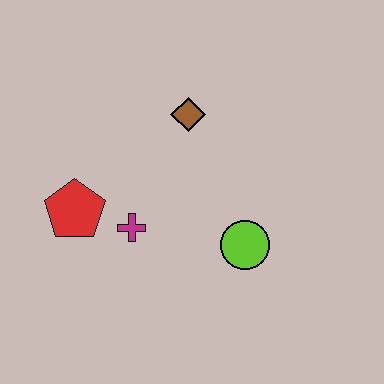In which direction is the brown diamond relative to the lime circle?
The brown diamond is above the lime circle.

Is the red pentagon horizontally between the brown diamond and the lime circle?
No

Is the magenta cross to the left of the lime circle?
Yes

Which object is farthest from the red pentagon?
The lime circle is farthest from the red pentagon.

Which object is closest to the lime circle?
The magenta cross is closest to the lime circle.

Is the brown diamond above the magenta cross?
Yes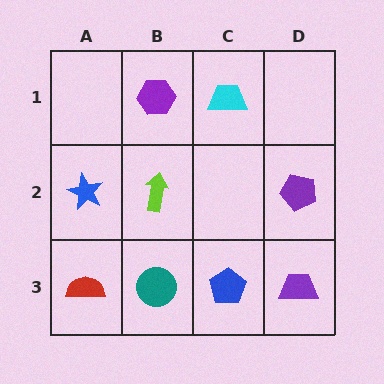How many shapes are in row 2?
3 shapes.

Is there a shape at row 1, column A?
No, that cell is empty.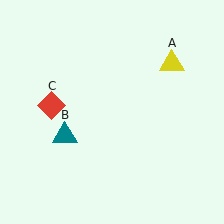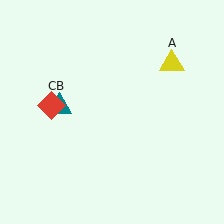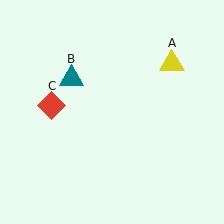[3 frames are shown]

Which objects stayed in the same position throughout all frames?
Yellow triangle (object A) and red diamond (object C) remained stationary.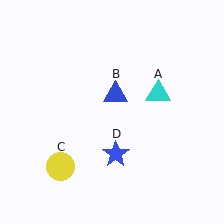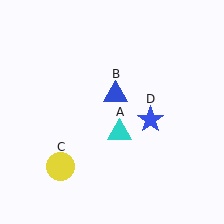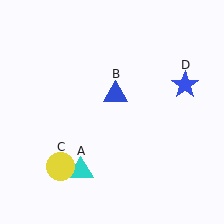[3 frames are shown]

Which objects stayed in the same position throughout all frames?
Blue triangle (object B) and yellow circle (object C) remained stationary.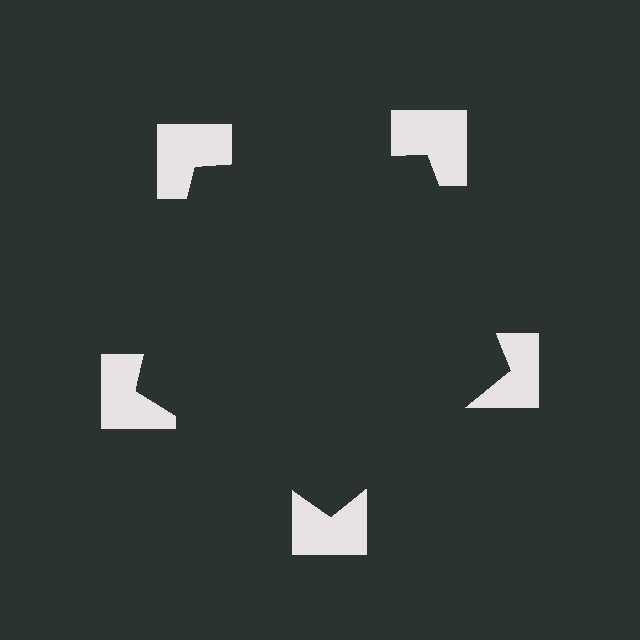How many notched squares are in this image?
There are 5 — one at each vertex of the illusory pentagon.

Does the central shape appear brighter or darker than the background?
It typically appears slightly darker than the background, even though no actual brightness change is drawn.